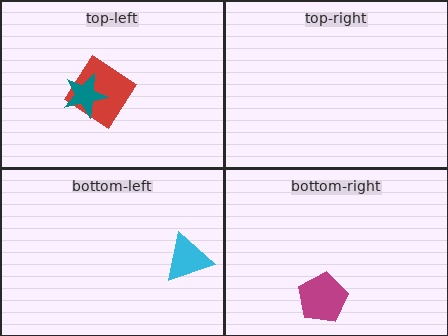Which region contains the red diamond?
The top-left region.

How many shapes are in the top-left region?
2.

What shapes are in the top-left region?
The red diamond, the teal star.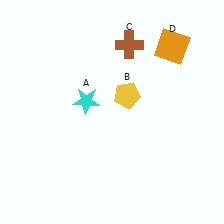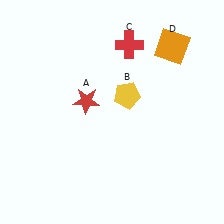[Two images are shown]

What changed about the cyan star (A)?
In Image 1, A is cyan. In Image 2, it changed to red.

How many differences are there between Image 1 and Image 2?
There are 2 differences between the two images.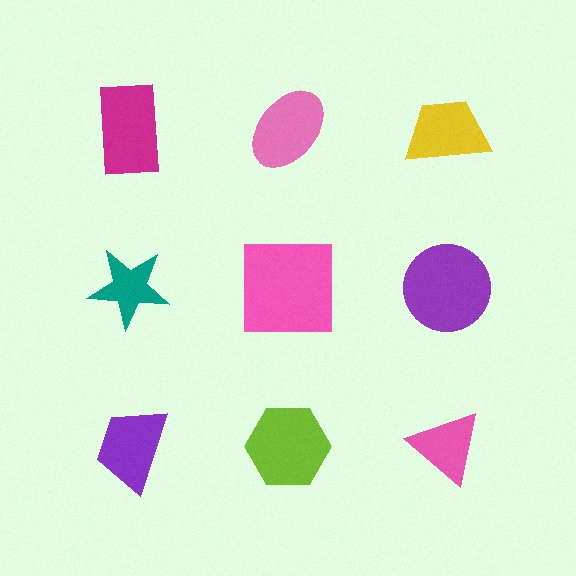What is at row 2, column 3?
A purple circle.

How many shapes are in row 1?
3 shapes.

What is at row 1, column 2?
A pink ellipse.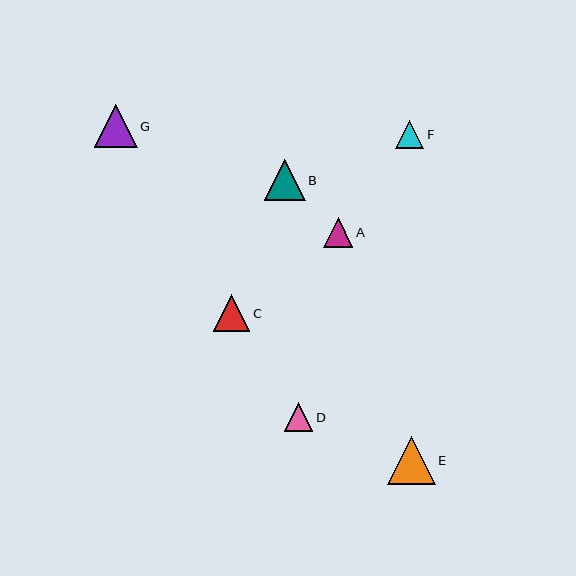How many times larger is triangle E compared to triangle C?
Triangle E is approximately 1.3 times the size of triangle C.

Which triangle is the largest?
Triangle E is the largest with a size of approximately 48 pixels.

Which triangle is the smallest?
Triangle F is the smallest with a size of approximately 28 pixels.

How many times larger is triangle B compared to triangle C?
Triangle B is approximately 1.1 times the size of triangle C.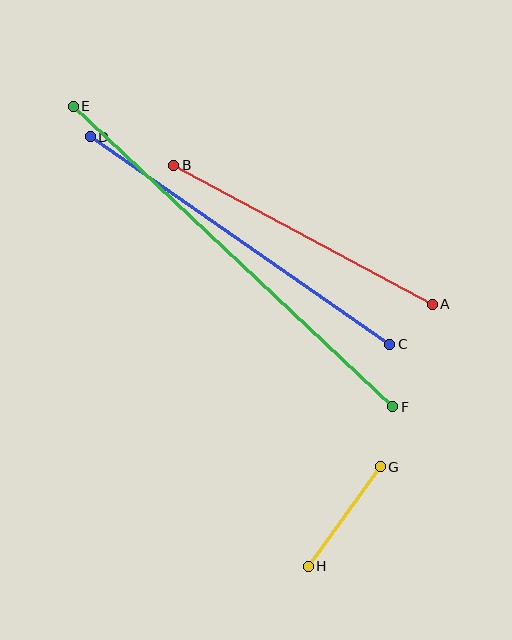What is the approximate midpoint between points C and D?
The midpoint is at approximately (240, 240) pixels.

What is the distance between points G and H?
The distance is approximately 123 pixels.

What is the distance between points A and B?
The distance is approximately 293 pixels.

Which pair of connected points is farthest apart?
Points E and F are farthest apart.